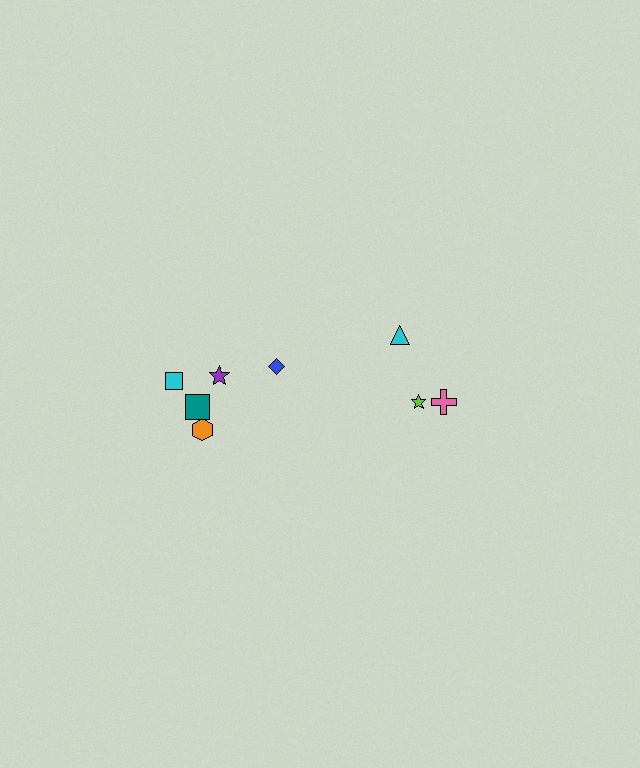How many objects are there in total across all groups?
There are 8 objects.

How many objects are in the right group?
There are 3 objects.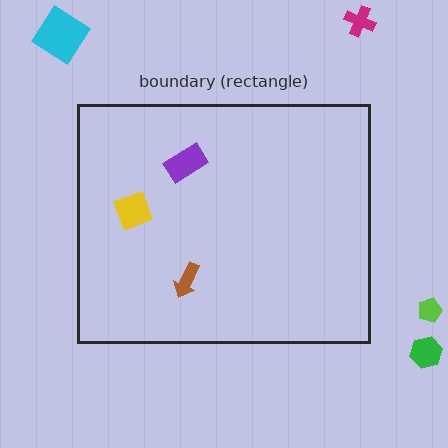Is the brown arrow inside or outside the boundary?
Inside.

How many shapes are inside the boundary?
3 inside, 4 outside.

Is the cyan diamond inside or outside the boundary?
Outside.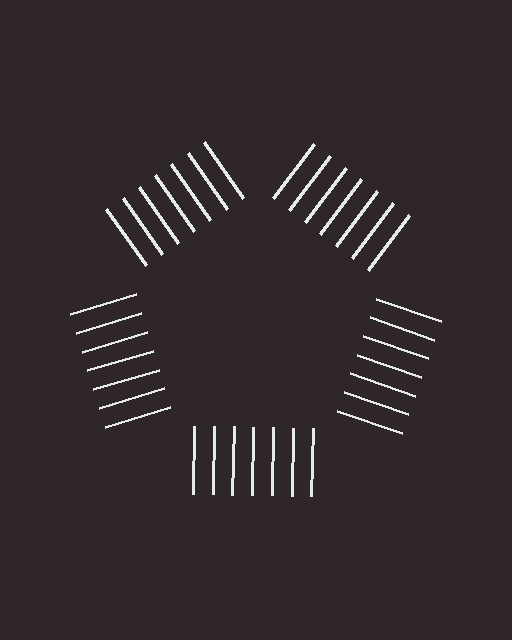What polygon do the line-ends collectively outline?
An illusory pentagon — the line segments terminate on its edges but no continuous stroke is drawn.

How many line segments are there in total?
35 — 7 along each of the 5 edges.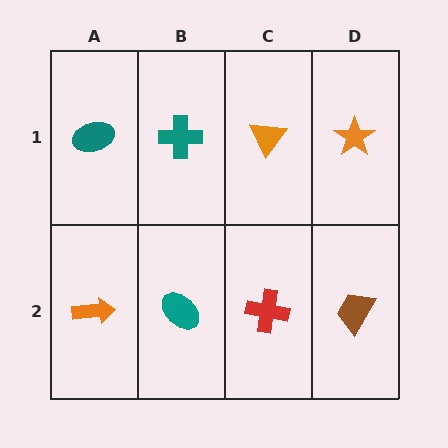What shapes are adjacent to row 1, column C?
A red cross (row 2, column C), a teal cross (row 1, column B), an orange star (row 1, column D).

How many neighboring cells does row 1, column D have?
2.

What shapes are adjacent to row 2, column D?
An orange star (row 1, column D), a red cross (row 2, column C).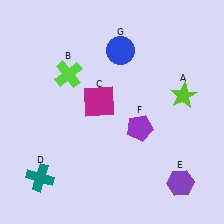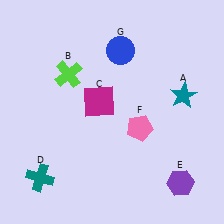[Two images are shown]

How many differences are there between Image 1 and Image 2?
There are 2 differences between the two images.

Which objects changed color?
A changed from lime to teal. F changed from purple to pink.